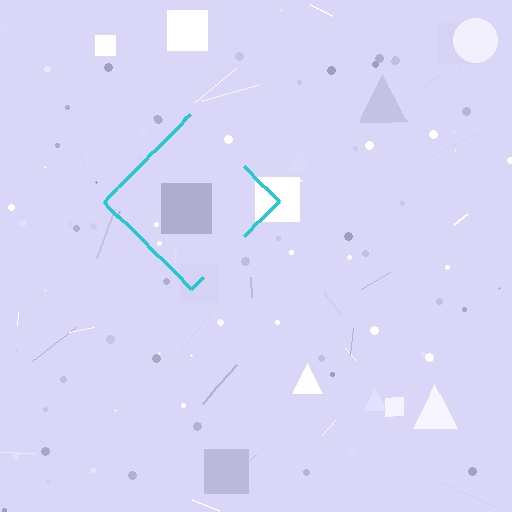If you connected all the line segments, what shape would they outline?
They would outline a diamond.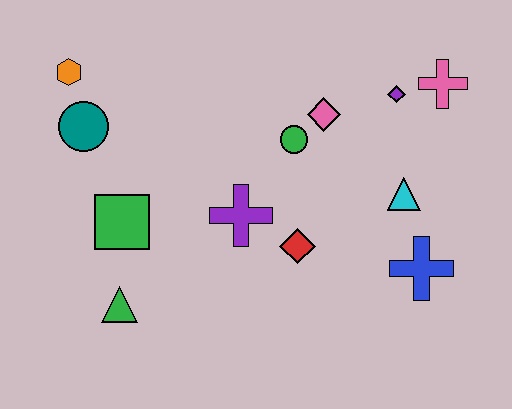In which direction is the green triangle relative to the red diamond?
The green triangle is to the left of the red diamond.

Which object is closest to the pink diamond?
The green circle is closest to the pink diamond.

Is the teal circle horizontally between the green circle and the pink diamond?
No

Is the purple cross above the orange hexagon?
No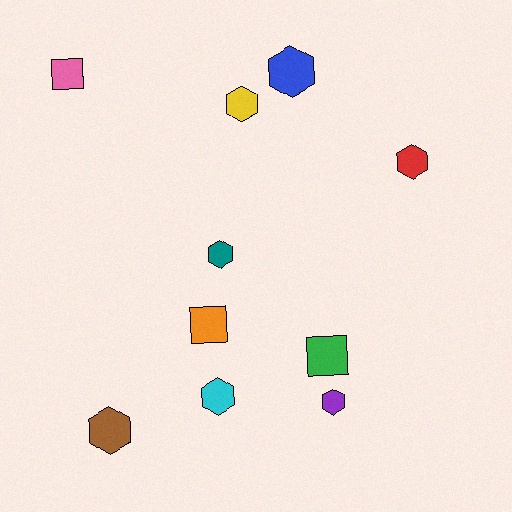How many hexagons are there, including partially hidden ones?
There are 7 hexagons.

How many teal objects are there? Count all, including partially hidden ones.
There is 1 teal object.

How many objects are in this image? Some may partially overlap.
There are 10 objects.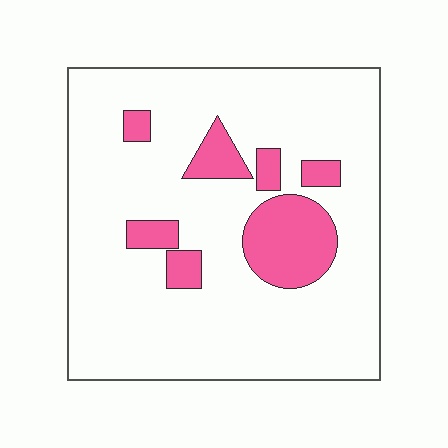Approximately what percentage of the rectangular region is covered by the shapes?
Approximately 15%.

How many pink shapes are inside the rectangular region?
7.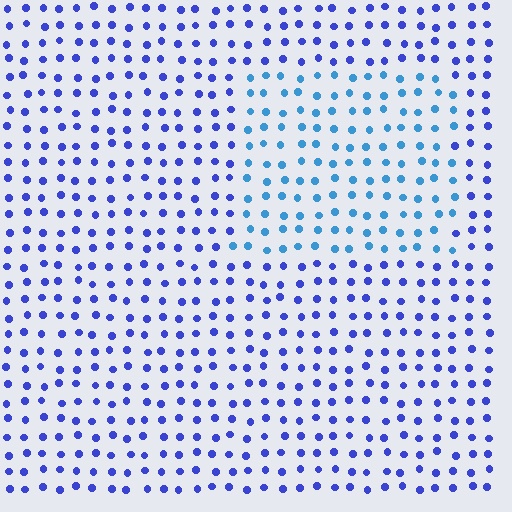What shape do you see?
I see a rectangle.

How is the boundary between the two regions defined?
The boundary is defined purely by a slight shift in hue (about 34 degrees). Spacing, size, and orientation are identical on both sides.